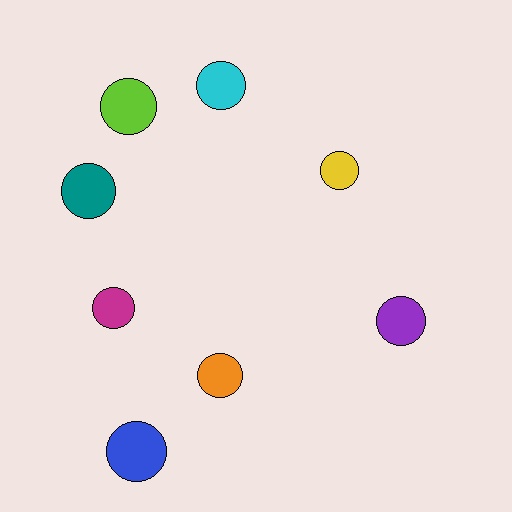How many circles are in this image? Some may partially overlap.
There are 8 circles.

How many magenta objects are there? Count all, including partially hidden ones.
There is 1 magenta object.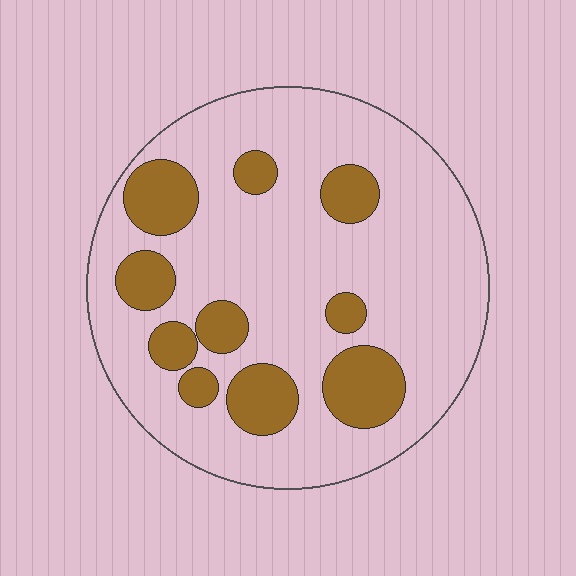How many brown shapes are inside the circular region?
10.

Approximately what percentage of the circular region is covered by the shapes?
Approximately 20%.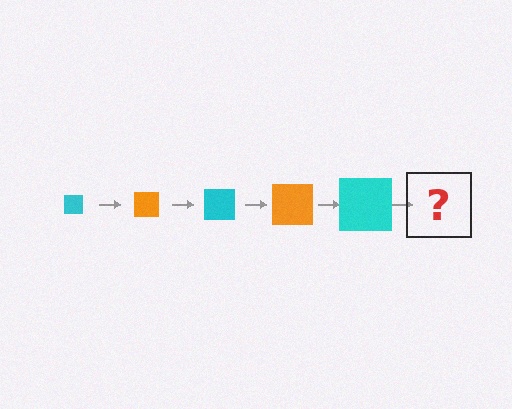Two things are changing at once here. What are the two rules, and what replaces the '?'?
The two rules are that the square grows larger each step and the color cycles through cyan and orange. The '?' should be an orange square, larger than the previous one.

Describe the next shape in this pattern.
It should be an orange square, larger than the previous one.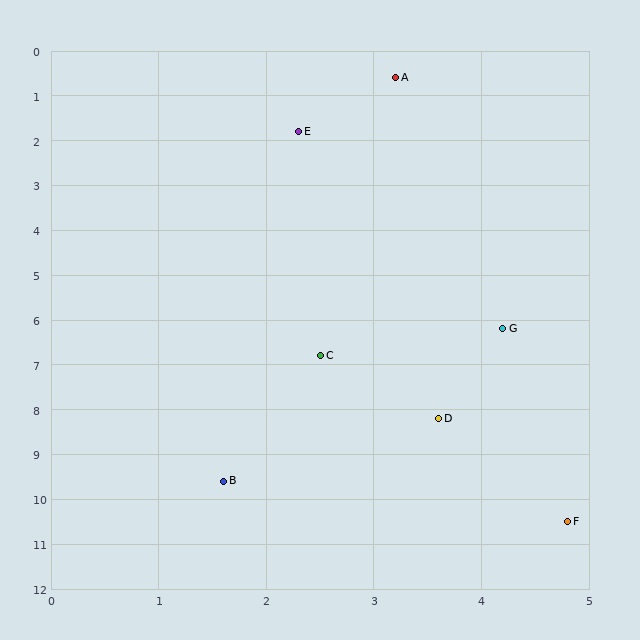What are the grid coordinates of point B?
Point B is at approximately (1.6, 9.6).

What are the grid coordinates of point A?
Point A is at approximately (3.2, 0.6).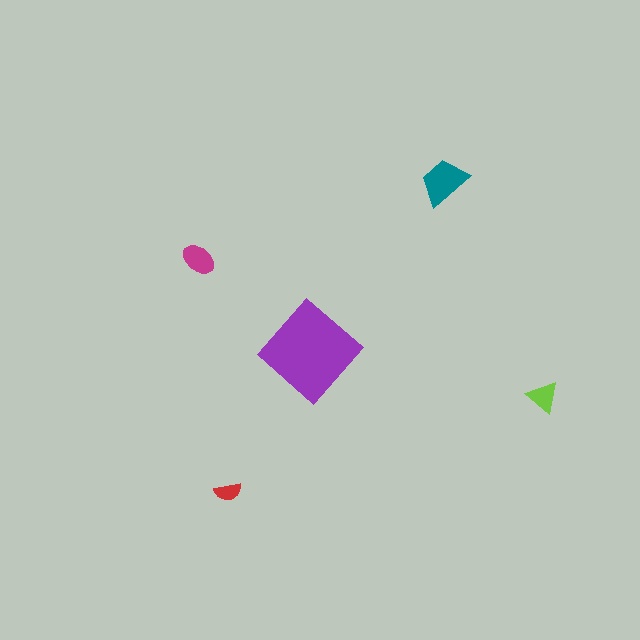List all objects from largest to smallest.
The purple diamond, the teal trapezoid, the magenta ellipse, the lime triangle, the red semicircle.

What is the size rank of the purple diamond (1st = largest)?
1st.